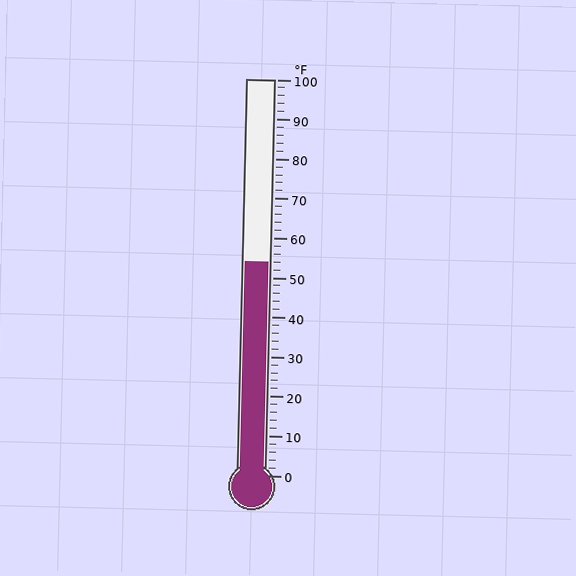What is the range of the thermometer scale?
The thermometer scale ranges from 0°F to 100°F.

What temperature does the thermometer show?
The thermometer shows approximately 54°F.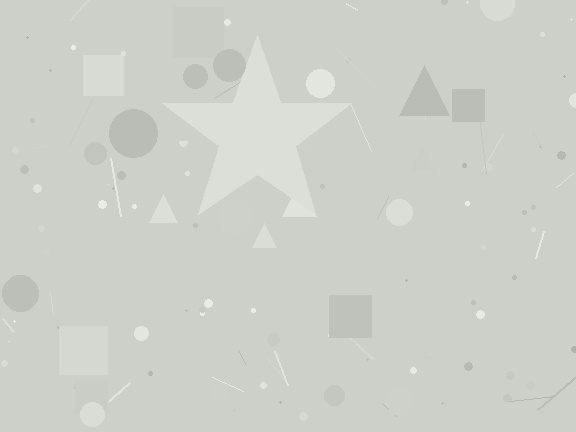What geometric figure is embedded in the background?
A star is embedded in the background.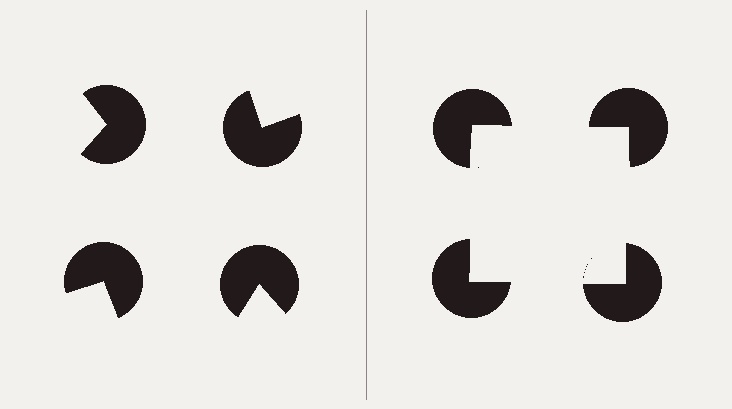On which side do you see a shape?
An illusory square appears on the right side. On the left side the wedge cuts are rotated, so no coherent shape forms.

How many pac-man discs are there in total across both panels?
8 — 4 on each side.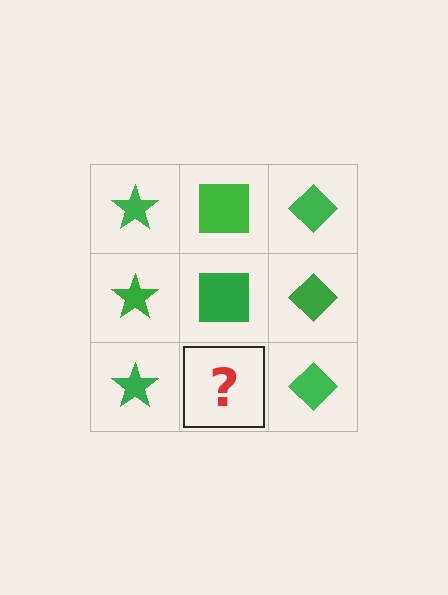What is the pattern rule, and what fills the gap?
The rule is that each column has a consistent shape. The gap should be filled with a green square.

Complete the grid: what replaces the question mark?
The question mark should be replaced with a green square.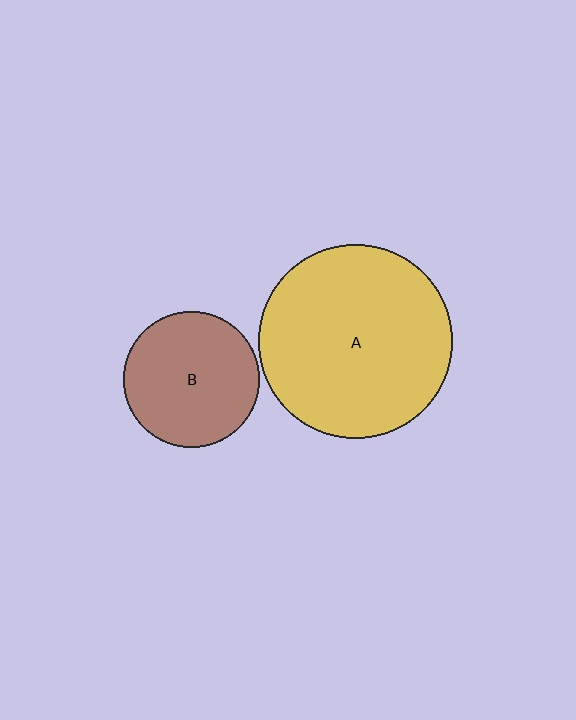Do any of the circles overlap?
No, none of the circles overlap.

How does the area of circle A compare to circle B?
Approximately 2.0 times.